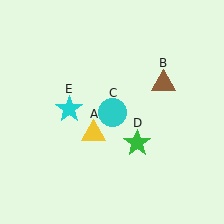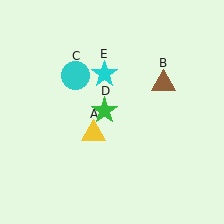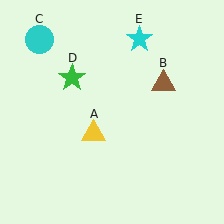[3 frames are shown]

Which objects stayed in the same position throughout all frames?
Yellow triangle (object A) and brown triangle (object B) remained stationary.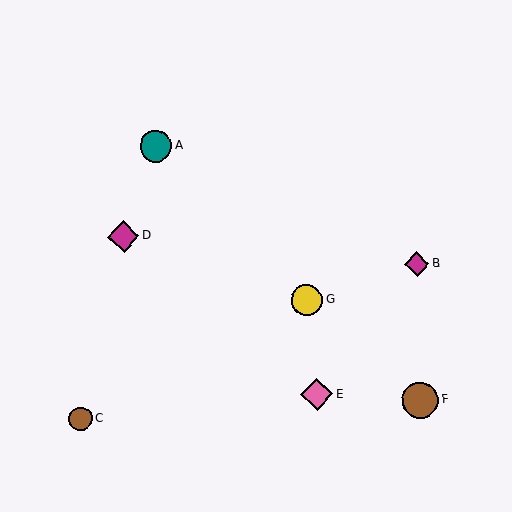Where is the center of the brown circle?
The center of the brown circle is at (80, 418).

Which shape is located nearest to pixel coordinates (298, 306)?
The yellow circle (labeled G) at (307, 300) is nearest to that location.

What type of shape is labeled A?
Shape A is a teal circle.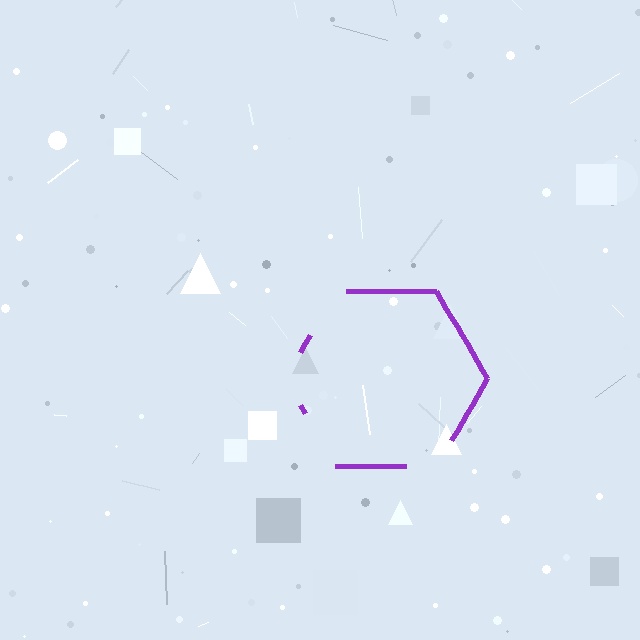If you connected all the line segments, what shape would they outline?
They would outline a hexagon.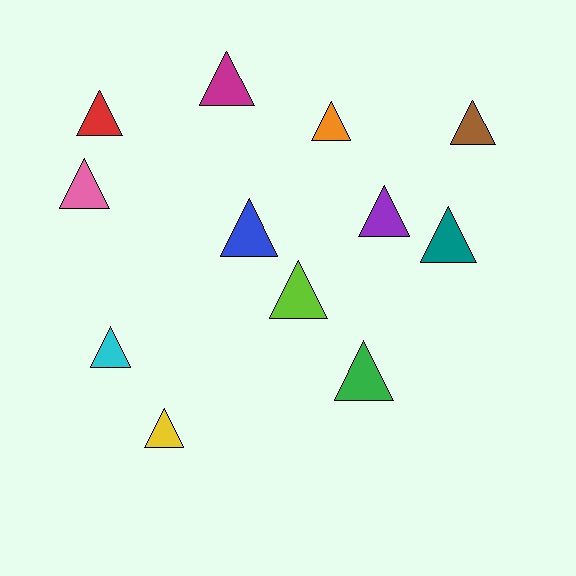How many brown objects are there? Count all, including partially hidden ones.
There is 1 brown object.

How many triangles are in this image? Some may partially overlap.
There are 12 triangles.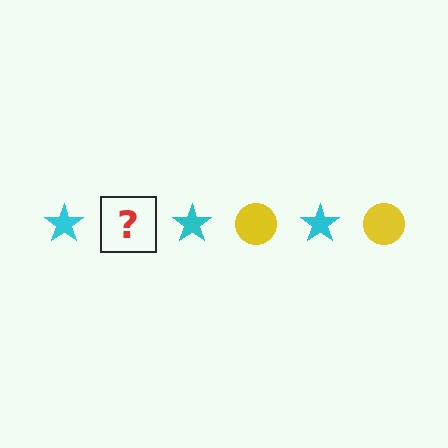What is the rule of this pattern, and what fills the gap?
The rule is that the pattern alternates between cyan star and yellow circle. The gap should be filled with a yellow circle.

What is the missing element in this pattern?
The missing element is a yellow circle.